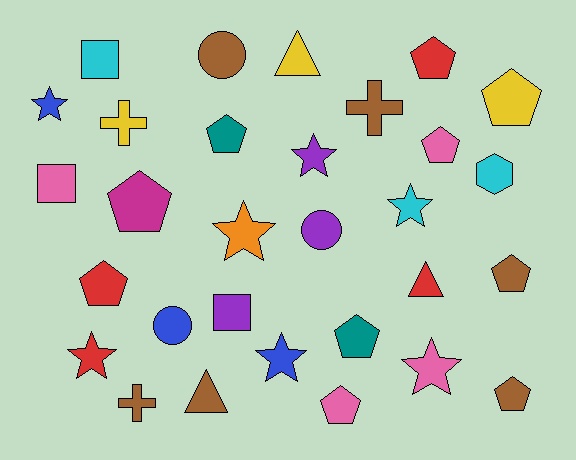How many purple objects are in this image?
There are 3 purple objects.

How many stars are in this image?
There are 7 stars.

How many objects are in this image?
There are 30 objects.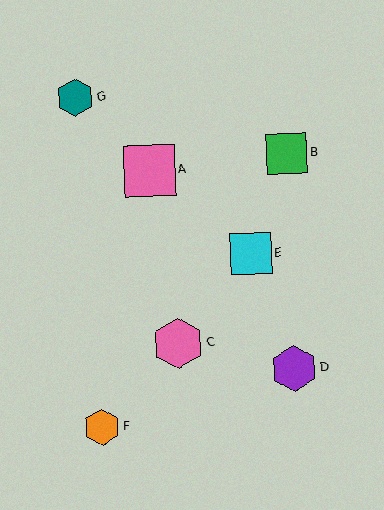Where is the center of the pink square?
The center of the pink square is at (149, 170).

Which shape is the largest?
The pink square (labeled A) is the largest.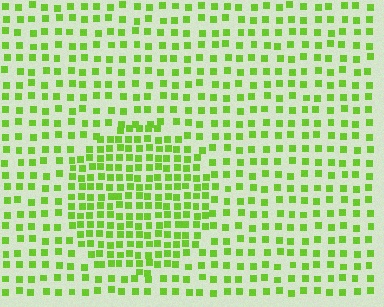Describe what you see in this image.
The image contains small lime elements arranged at two different densities. A circle-shaped region is visible where the elements are more densely packed than the surrounding area.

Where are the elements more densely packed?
The elements are more densely packed inside the circle boundary.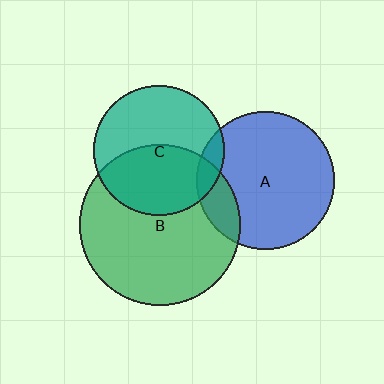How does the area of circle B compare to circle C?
Approximately 1.5 times.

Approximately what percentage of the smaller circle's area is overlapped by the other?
Approximately 15%.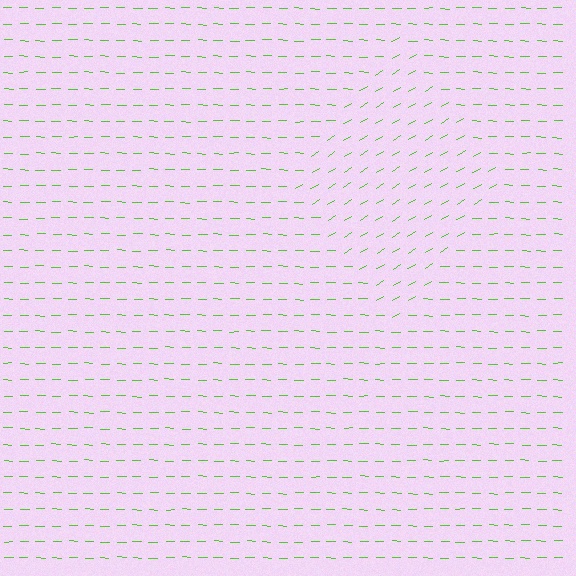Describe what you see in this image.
The image is filled with small lime line segments. A diamond region in the image has lines oriented differently from the surrounding lines, creating a visible texture boundary.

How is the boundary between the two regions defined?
The boundary is defined purely by a change in line orientation (approximately 33 degrees difference). All lines are the same color and thickness.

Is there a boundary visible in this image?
Yes, there is a texture boundary formed by a change in line orientation.